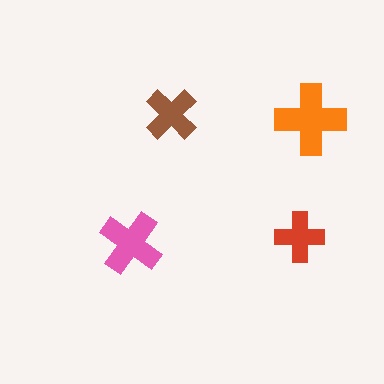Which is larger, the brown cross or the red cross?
The brown one.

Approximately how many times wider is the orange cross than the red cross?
About 1.5 times wider.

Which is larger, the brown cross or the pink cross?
The pink one.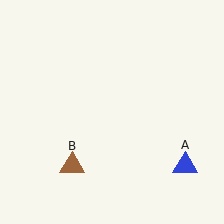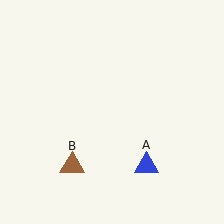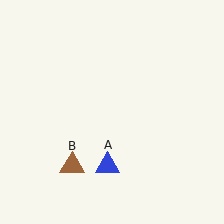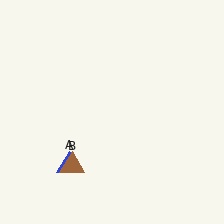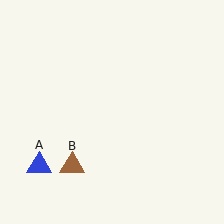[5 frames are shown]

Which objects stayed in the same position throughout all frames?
Brown triangle (object B) remained stationary.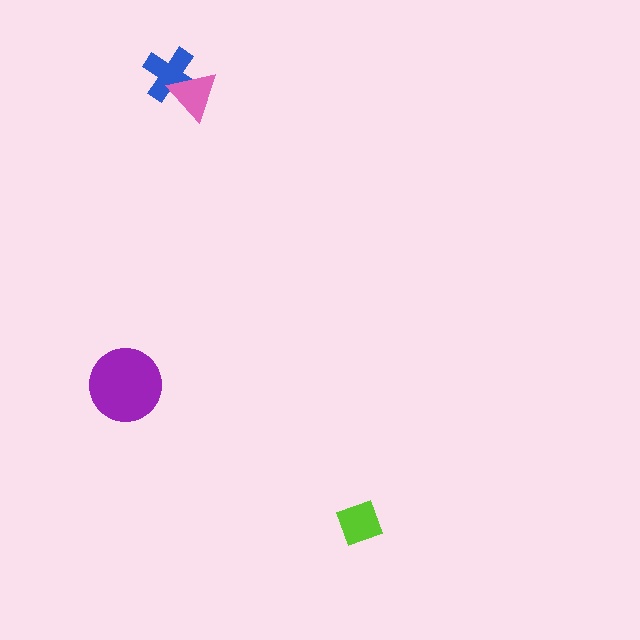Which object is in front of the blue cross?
The pink triangle is in front of the blue cross.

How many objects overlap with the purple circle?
0 objects overlap with the purple circle.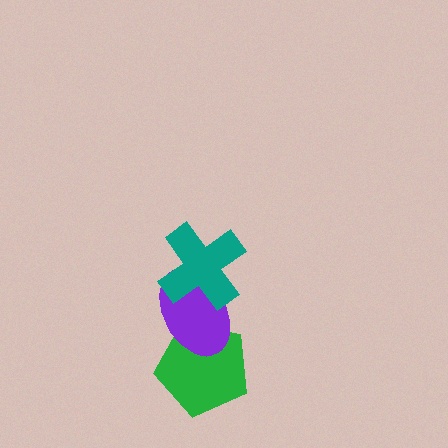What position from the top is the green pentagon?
The green pentagon is 3rd from the top.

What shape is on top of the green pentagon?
The purple ellipse is on top of the green pentagon.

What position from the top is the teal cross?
The teal cross is 1st from the top.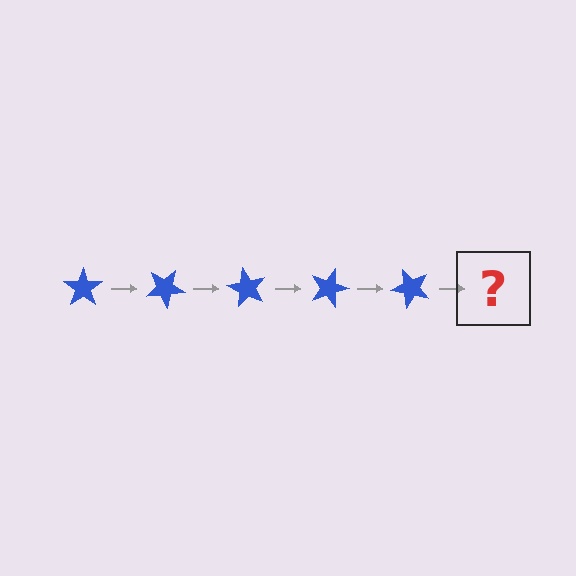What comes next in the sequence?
The next element should be a blue star rotated 150 degrees.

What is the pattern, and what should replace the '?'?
The pattern is that the star rotates 30 degrees each step. The '?' should be a blue star rotated 150 degrees.